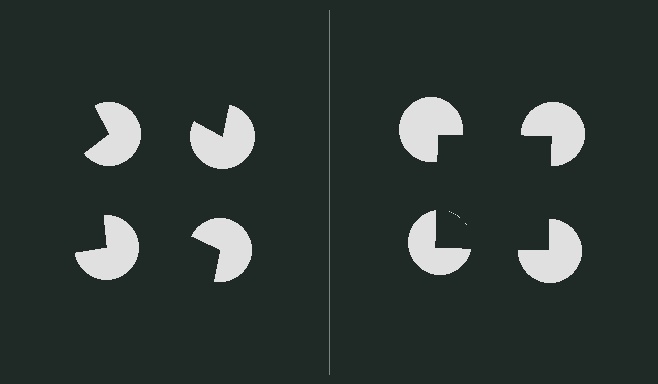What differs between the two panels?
The pac-man discs are positioned identically on both sides; only the wedge orientations differ. On the right they align to a square; on the left they are misaligned.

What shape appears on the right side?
An illusory square.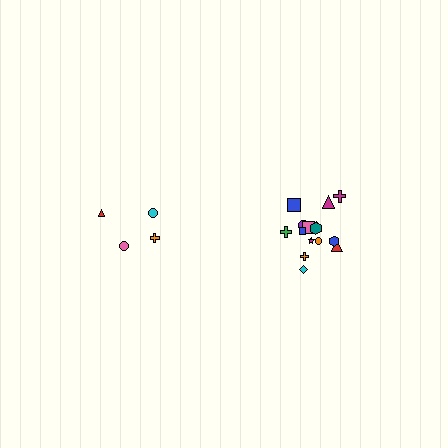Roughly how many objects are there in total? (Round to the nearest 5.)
Roughly 20 objects in total.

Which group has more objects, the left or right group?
The right group.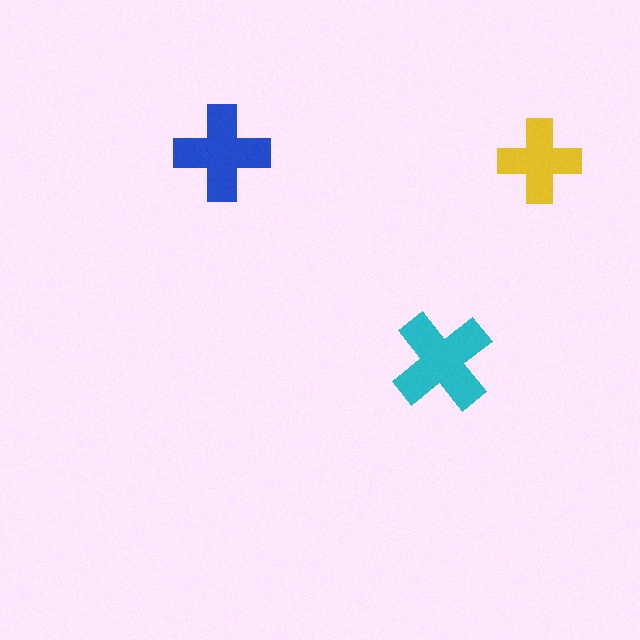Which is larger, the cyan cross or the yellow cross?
The cyan one.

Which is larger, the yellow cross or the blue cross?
The blue one.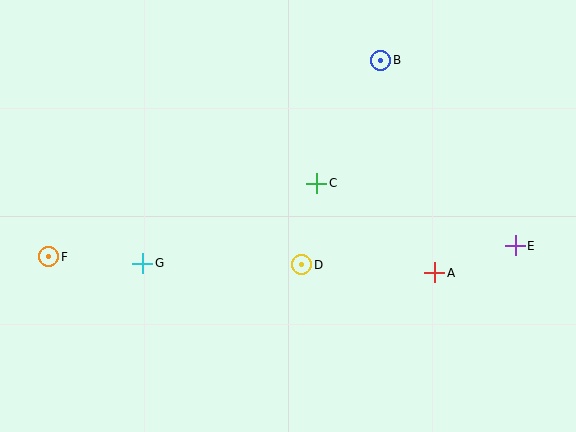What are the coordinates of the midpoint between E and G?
The midpoint between E and G is at (329, 255).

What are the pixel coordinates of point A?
Point A is at (435, 273).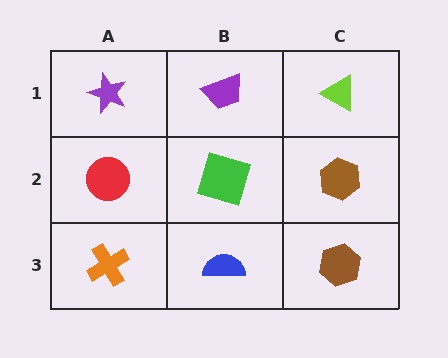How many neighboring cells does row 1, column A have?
2.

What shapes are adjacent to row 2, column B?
A purple trapezoid (row 1, column B), a blue semicircle (row 3, column B), a red circle (row 2, column A), a brown hexagon (row 2, column C).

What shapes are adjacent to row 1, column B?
A green square (row 2, column B), a purple star (row 1, column A), a lime triangle (row 1, column C).